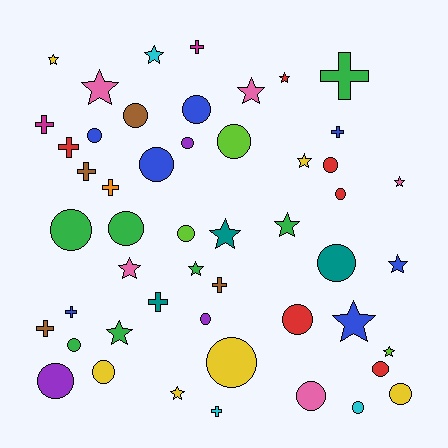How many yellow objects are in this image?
There are 6 yellow objects.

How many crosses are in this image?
There are 12 crosses.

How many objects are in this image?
There are 50 objects.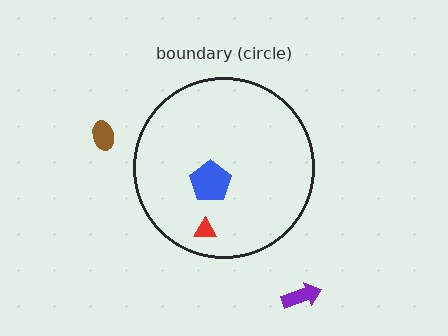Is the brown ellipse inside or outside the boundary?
Outside.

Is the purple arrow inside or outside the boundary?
Outside.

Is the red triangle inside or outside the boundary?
Inside.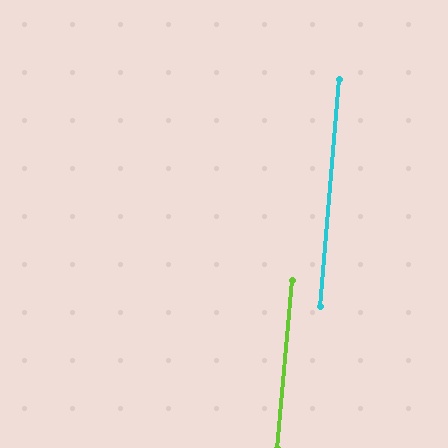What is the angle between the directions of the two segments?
Approximately 0 degrees.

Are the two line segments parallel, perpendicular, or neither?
Parallel — their directions differ by only 0.1°.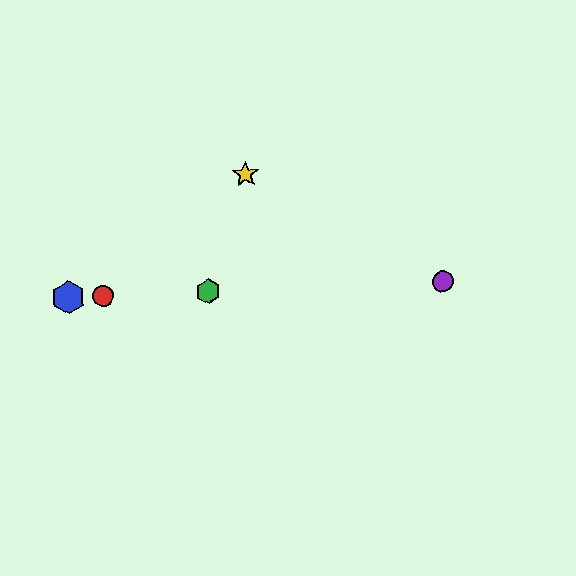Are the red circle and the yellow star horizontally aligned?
No, the red circle is at y≈296 and the yellow star is at y≈174.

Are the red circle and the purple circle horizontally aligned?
Yes, both are at y≈296.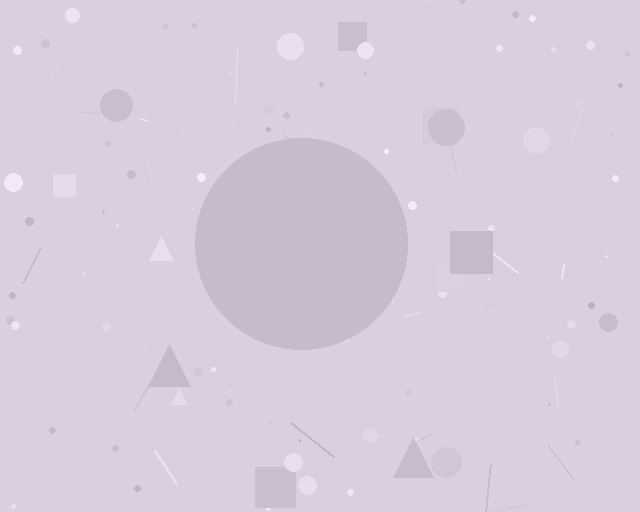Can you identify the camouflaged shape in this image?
The camouflaged shape is a circle.